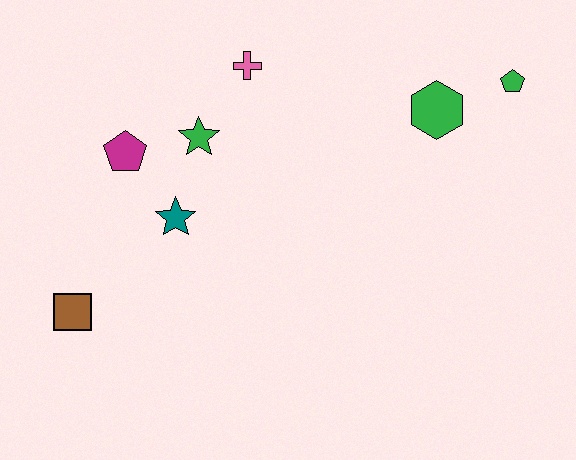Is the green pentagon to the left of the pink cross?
No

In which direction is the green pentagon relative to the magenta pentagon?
The green pentagon is to the right of the magenta pentagon.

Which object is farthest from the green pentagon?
The brown square is farthest from the green pentagon.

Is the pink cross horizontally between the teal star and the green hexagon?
Yes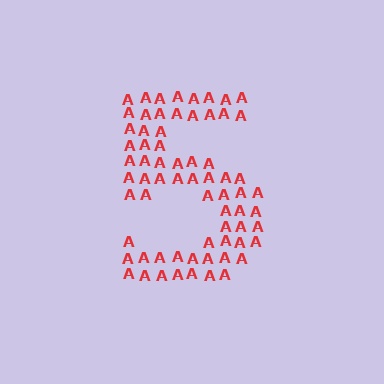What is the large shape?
The large shape is the digit 5.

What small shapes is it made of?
It is made of small letter A's.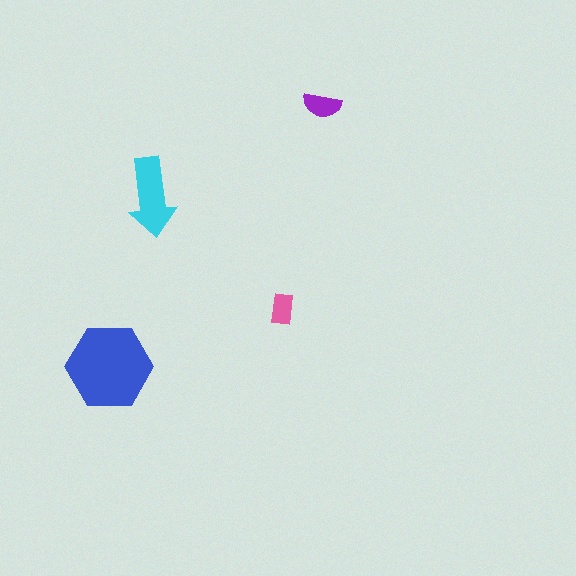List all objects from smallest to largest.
The pink rectangle, the purple semicircle, the cyan arrow, the blue hexagon.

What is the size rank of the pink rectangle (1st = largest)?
4th.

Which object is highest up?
The purple semicircle is topmost.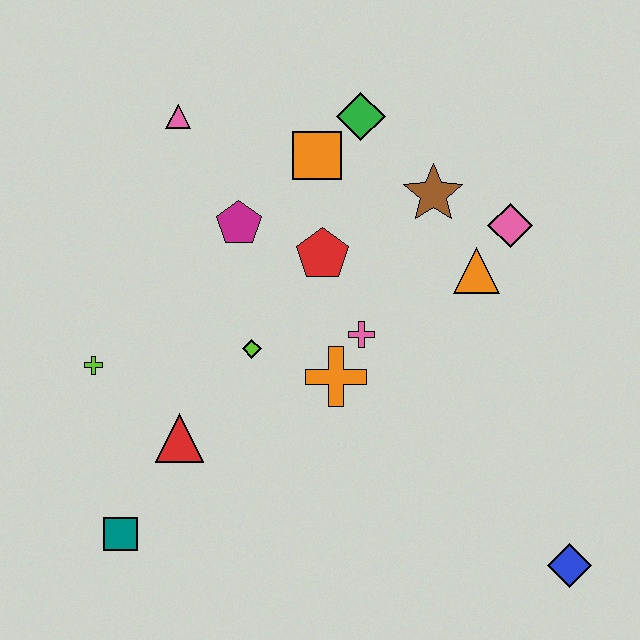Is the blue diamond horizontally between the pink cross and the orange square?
No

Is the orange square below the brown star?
No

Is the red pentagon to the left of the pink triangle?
No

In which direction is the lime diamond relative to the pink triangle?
The lime diamond is below the pink triangle.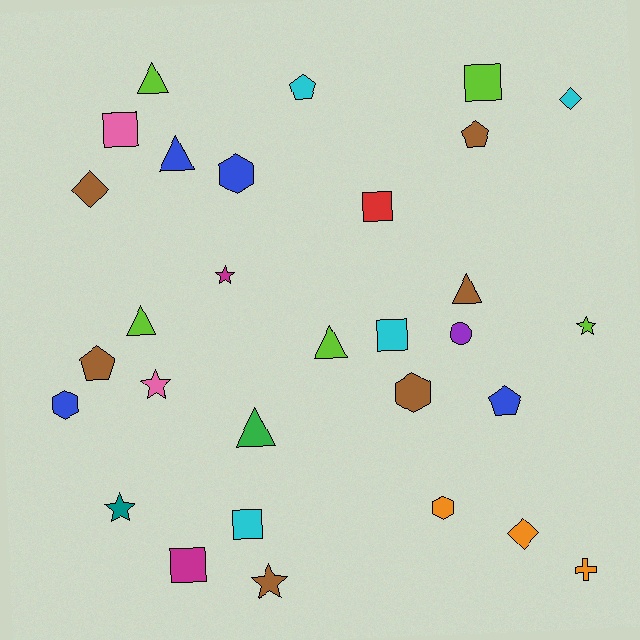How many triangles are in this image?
There are 6 triangles.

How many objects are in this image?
There are 30 objects.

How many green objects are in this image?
There is 1 green object.